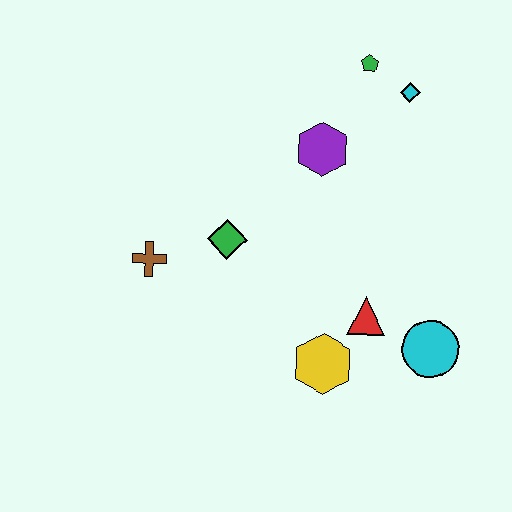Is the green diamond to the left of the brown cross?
No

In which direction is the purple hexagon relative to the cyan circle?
The purple hexagon is above the cyan circle.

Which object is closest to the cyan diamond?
The green pentagon is closest to the cyan diamond.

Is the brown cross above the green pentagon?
No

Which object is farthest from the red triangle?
The green pentagon is farthest from the red triangle.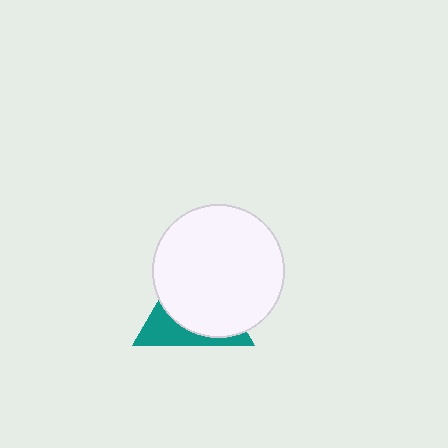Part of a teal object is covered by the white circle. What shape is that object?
It is a triangle.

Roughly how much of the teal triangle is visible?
A small part of it is visible (roughly 31%).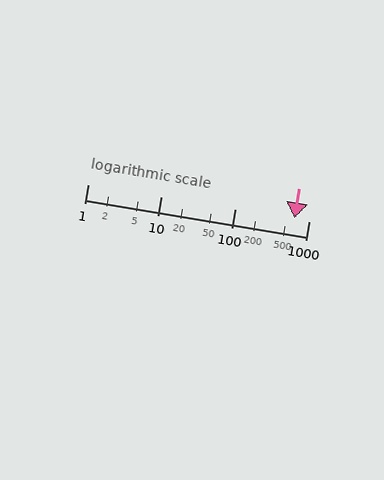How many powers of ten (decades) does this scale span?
The scale spans 3 decades, from 1 to 1000.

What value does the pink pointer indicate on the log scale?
The pointer indicates approximately 640.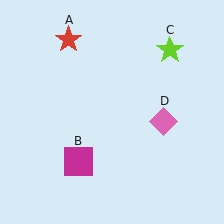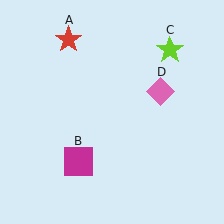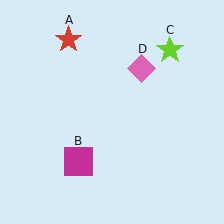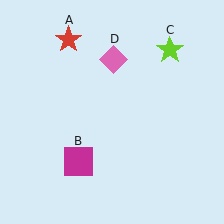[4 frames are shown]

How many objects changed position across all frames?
1 object changed position: pink diamond (object D).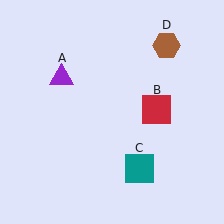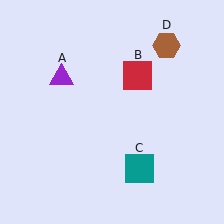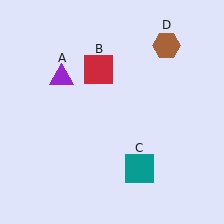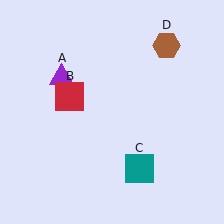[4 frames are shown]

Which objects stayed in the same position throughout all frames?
Purple triangle (object A) and teal square (object C) and brown hexagon (object D) remained stationary.